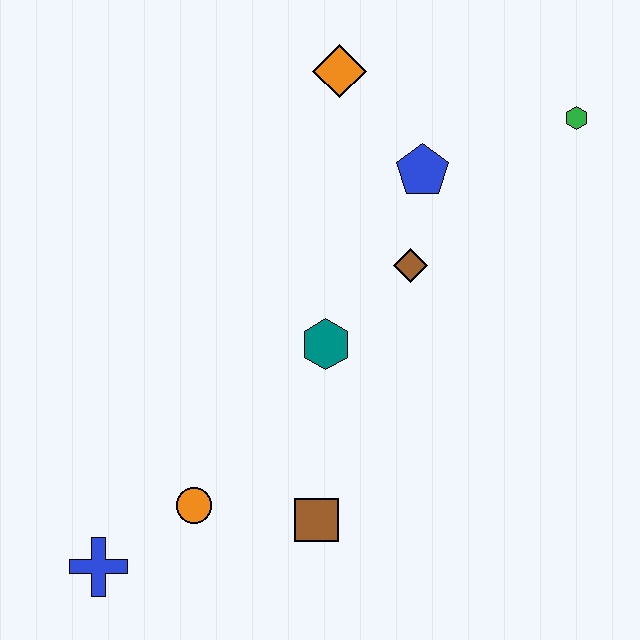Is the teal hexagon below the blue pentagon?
Yes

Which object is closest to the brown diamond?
The blue pentagon is closest to the brown diamond.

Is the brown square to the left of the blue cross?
No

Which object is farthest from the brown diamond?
The blue cross is farthest from the brown diamond.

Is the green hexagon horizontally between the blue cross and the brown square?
No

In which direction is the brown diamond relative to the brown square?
The brown diamond is above the brown square.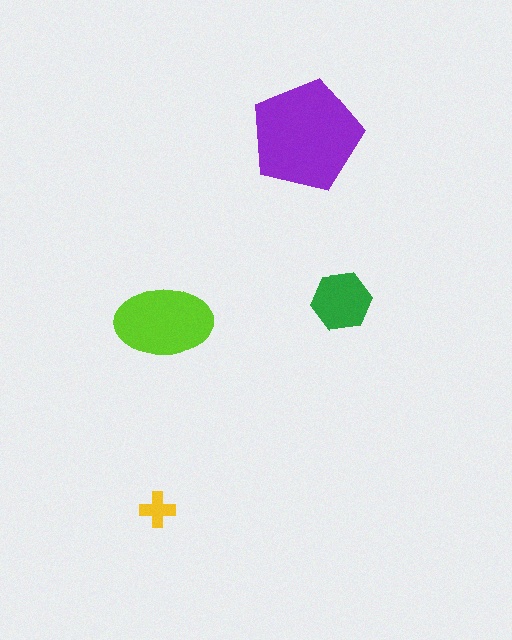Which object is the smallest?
The yellow cross.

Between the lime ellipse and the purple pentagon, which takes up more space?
The purple pentagon.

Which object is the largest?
The purple pentagon.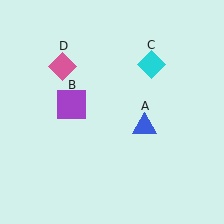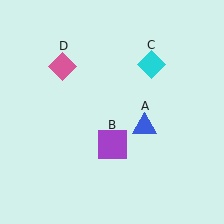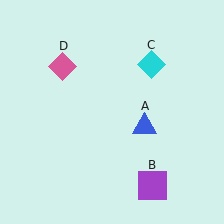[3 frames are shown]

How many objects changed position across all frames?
1 object changed position: purple square (object B).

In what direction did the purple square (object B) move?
The purple square (object B) moved down and to the right.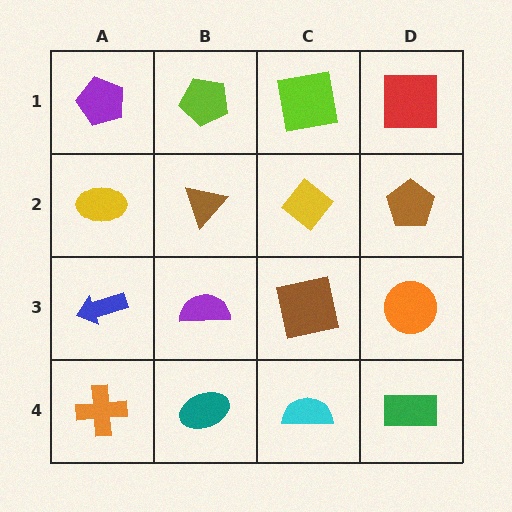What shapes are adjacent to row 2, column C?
A lime square (row 1, column C), a brown square (row 3, column C), a brown triangle (row 2, column B), a brown pentagon (row 2, column D).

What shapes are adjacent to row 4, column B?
A purple semicircle (row 3, column B), an orange cross (row 4, column A), a cyan semicircle (row 4, column C).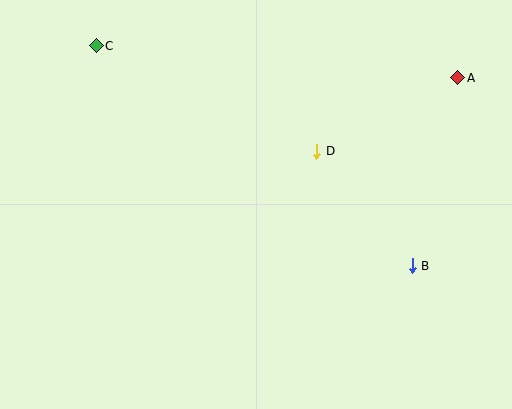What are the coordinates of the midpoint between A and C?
The midpoint between A and C is at (277, 62).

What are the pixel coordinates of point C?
Point C is at (96, 46).